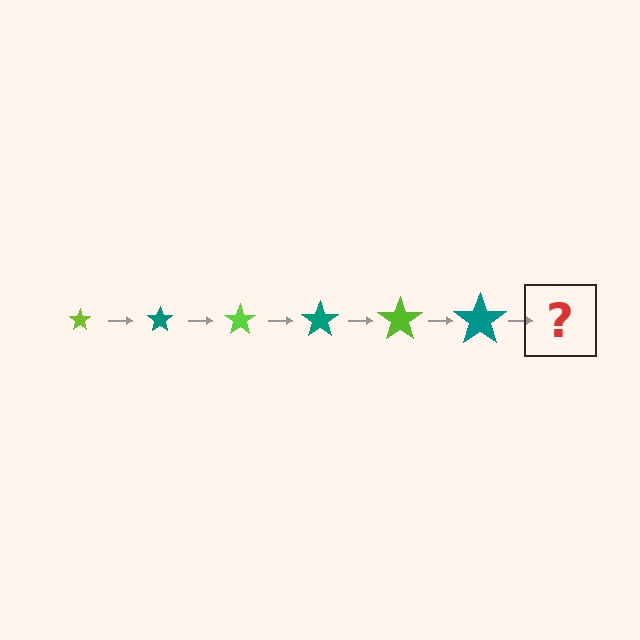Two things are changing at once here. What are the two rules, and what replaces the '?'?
The two rules are that the star grows larger each step and the color cycles through lime and teal. The '?' should be a lime star, larger than the previous one.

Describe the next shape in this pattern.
It should be a lime star, larger than the previous one.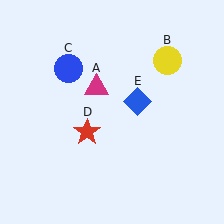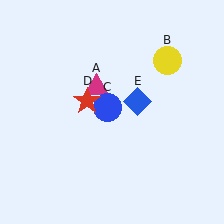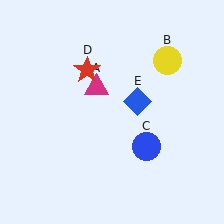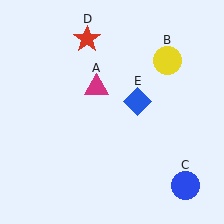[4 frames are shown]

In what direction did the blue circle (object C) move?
The blue circle (object C) moved down and to the right.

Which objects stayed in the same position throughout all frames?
Magenta triangle (object A) and yellow circle (object B) and blue diamond (object E) remained stationary.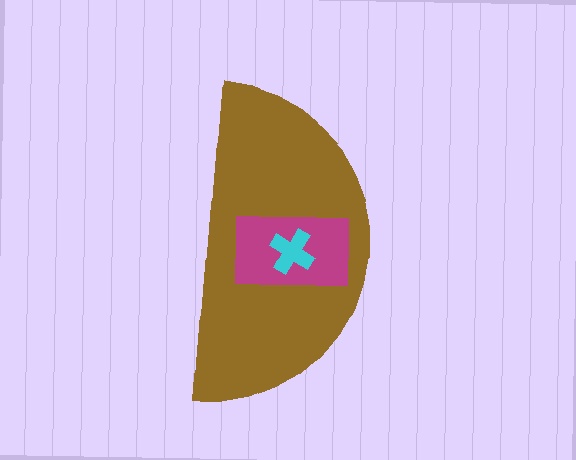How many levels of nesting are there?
3.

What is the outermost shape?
The brown semicircle.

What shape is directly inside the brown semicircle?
The magenta rectangle.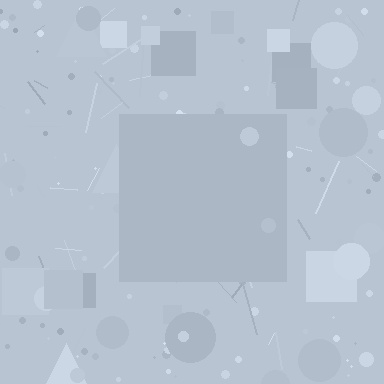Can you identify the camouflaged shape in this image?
The camouflaged shape is a square.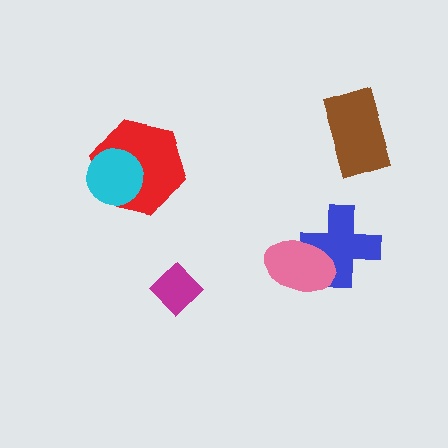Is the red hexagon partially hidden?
Yes, it is partially covered by another shape.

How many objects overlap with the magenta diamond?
0 objects overlap with the magenta diamond.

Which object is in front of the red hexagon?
The cyan circle is in front of the red hexagon.